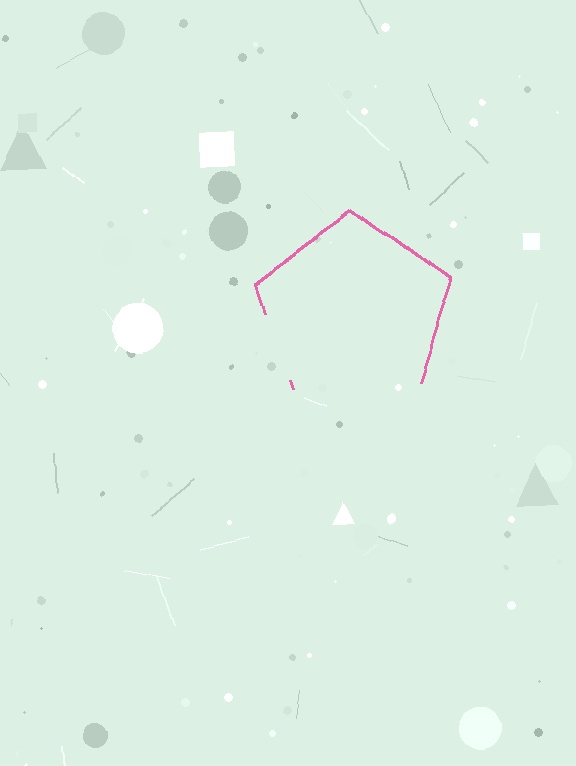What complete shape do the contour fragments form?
The contour fragments form a pentagon.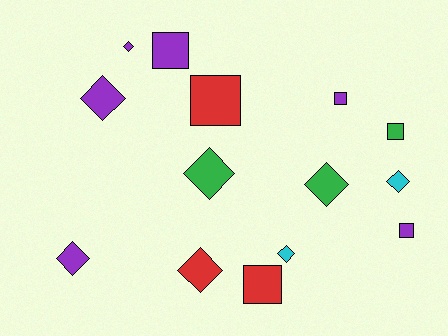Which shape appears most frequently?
Diamond, with 8 objects.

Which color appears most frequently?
Purple, with 6 objects.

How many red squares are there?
There are 2 red squares.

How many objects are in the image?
There are 14 objects.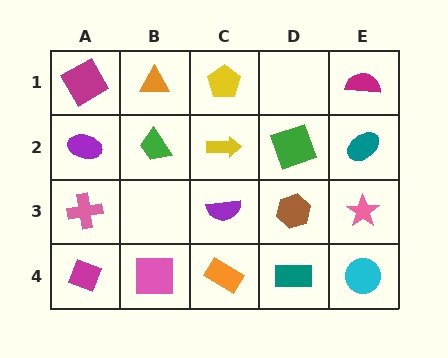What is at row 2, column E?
A teal ellipse.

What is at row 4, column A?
A magenta diamond.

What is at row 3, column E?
A pink star.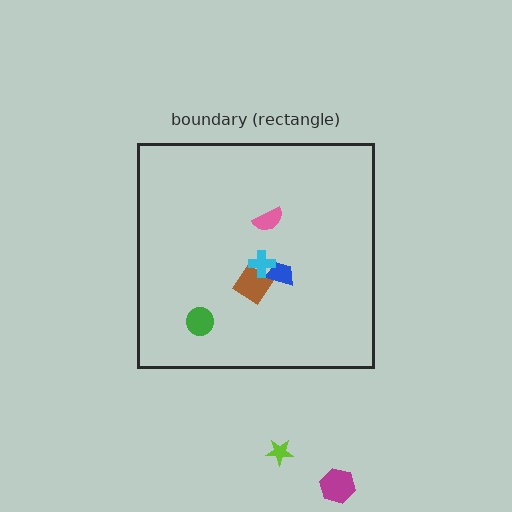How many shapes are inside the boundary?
5 inside, 2 outside.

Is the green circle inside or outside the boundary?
Inside.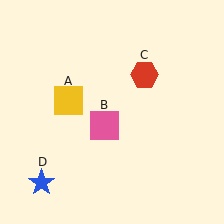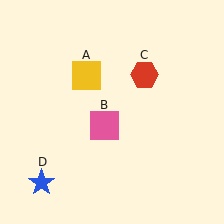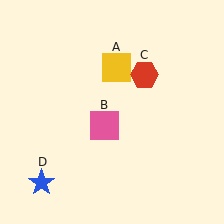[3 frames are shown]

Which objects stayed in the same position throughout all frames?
Pink square (object B) and red hexagon (object C) and blue star (object D) remained stationary.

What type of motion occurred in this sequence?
The yellow square (object A) rotated clockwise around the center of the scene.